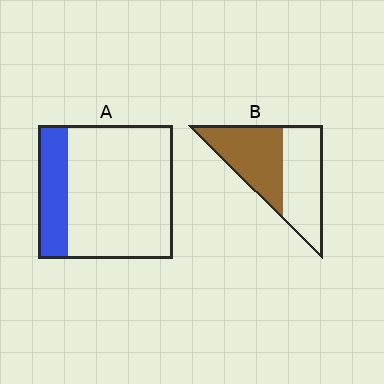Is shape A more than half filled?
No.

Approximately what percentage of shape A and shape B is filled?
A is approximately 20% and B is approximately 50%.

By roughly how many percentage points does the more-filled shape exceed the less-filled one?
By roughly 30 percentage points (B over A).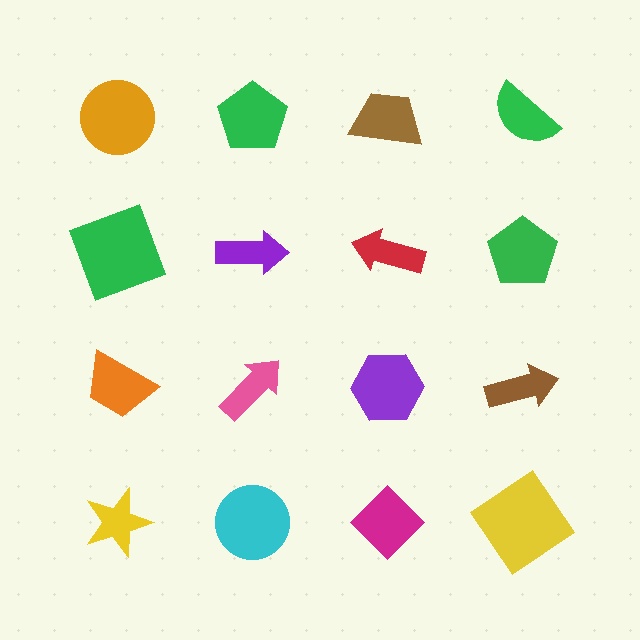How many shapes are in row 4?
4 shapes.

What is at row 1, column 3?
A brown trapezoid.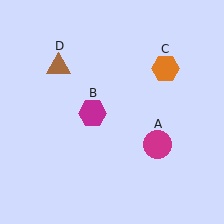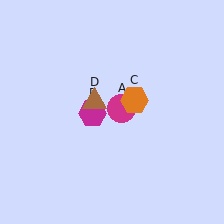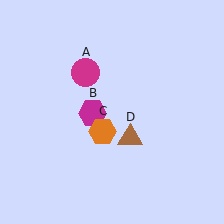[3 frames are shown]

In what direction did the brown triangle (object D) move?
The brown triangle (object D) moved down and to the right.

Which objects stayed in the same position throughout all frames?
Magenta hexagon (object B) remained stationary.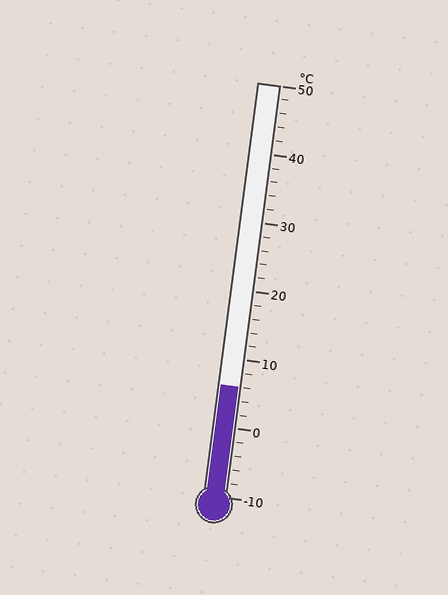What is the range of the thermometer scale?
The thermometer scale ranges from -10°C to 50°C.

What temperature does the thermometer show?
The thermometer shows approximately 6°C.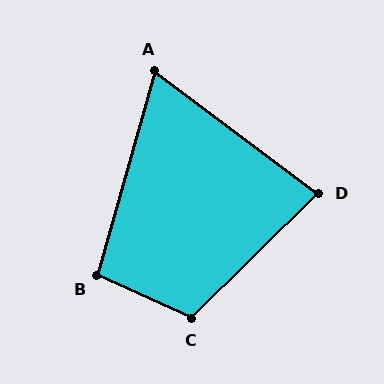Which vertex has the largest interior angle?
C, at approximately 111 degrees.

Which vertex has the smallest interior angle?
A, at approximately 69 degrees.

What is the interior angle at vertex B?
Approximately 99 degrees (obtuse).